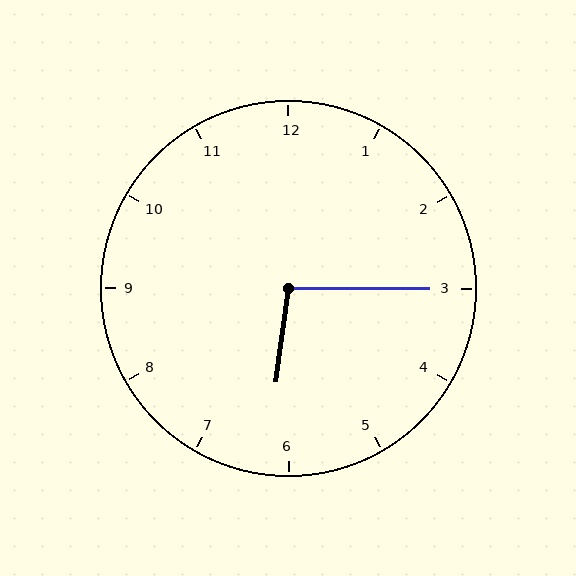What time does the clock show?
6:15.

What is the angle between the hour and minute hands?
Approximately 98 degrees.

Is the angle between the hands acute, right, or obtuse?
It is obtuse.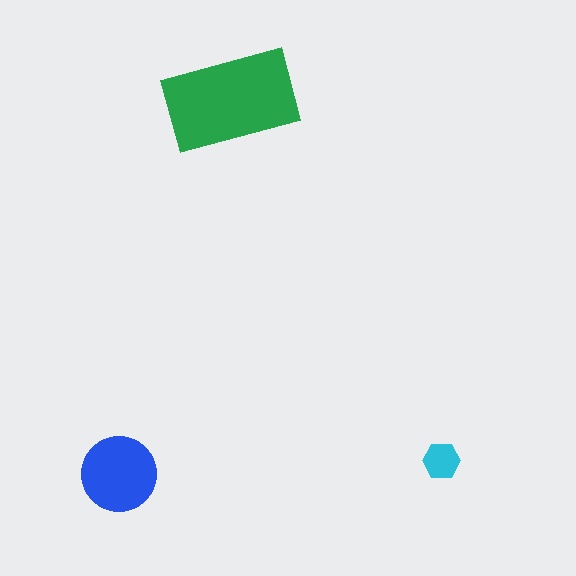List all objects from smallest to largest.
The cyan hexagon, the blue circle, the green rectangle.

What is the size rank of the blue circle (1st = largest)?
2nd.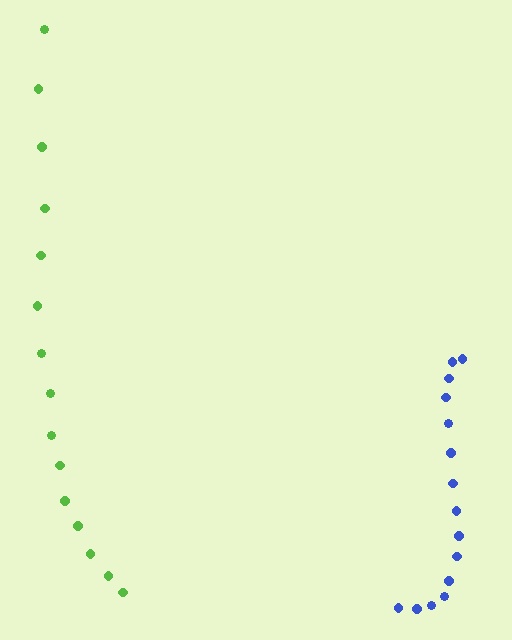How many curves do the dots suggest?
There are 2 distinct paths.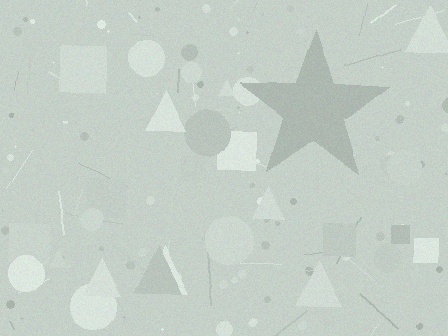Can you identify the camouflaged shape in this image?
The camouflaged shape is a star.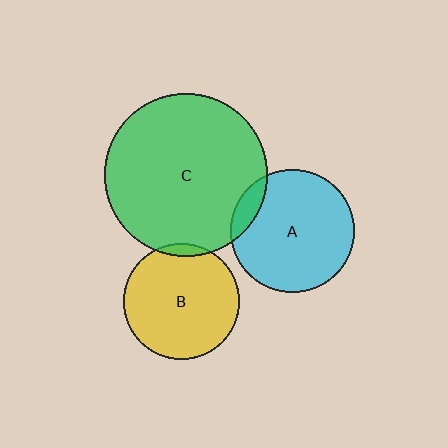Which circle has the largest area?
Circle C (green).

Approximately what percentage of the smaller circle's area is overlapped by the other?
Approximately 5%.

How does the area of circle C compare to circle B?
Approximately 2.0 times.